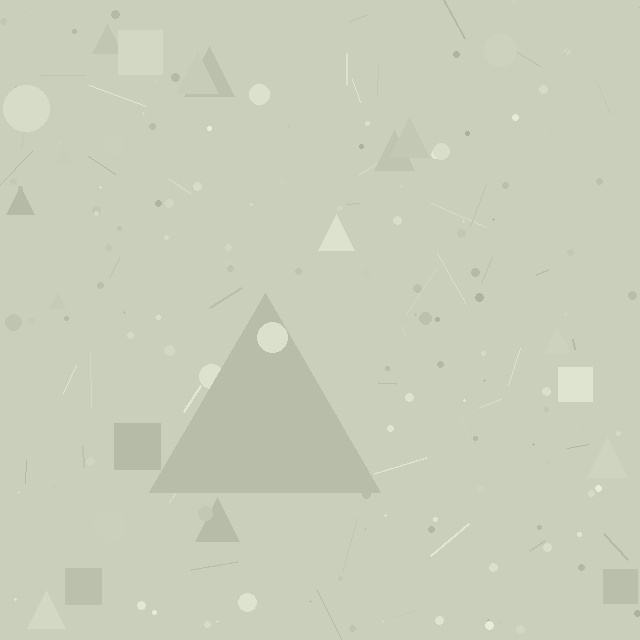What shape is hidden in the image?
A triangle is hidden in the image.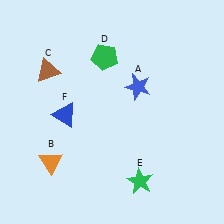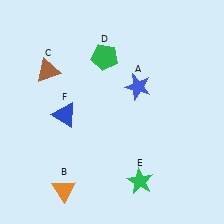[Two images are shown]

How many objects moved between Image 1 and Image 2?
1 object moved between the two images.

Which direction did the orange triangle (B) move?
The orange triangle (B) moved down.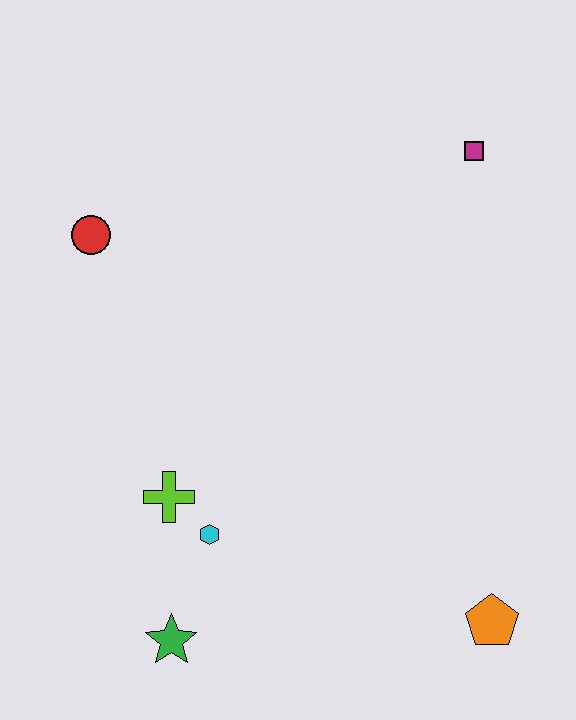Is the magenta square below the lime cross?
No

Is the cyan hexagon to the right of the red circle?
Yes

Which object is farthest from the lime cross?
The magenta square is farthest from the lime cross.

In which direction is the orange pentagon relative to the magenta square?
The orange pentagon is below the magenta square.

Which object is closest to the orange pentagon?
The cyan hexagon is closest to the orange pentagon.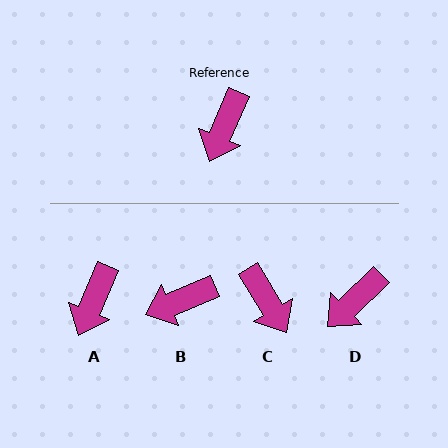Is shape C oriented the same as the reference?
No, it is off by about 54 degrees.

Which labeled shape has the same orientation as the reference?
A.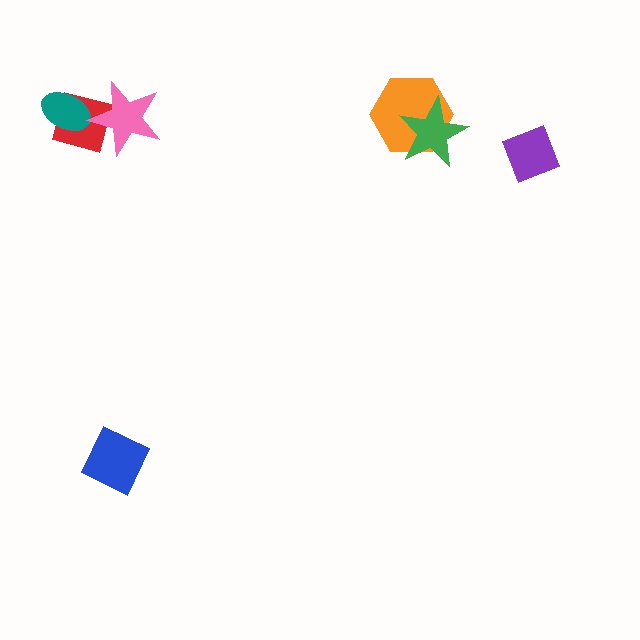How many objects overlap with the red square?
2 objects overlap with the red square.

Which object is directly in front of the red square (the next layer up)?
The teal ellipse is directly in front of the red square.